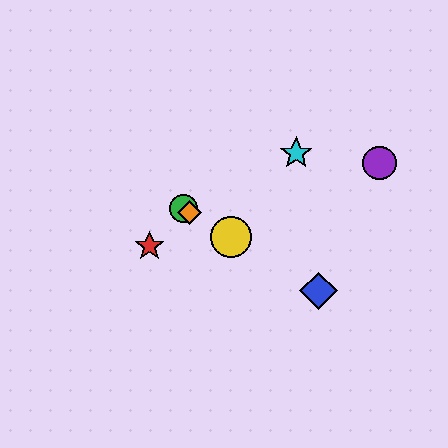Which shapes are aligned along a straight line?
The blue diamond, the green circle, the yellow circle, the orange diamond are aligned along a straight line.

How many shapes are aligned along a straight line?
4 shapes (the blue diamond, the green circle, the yellow circle, the orange diamond) are aligned along a straight line.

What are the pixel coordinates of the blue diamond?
The blue diamond is at (319, 291).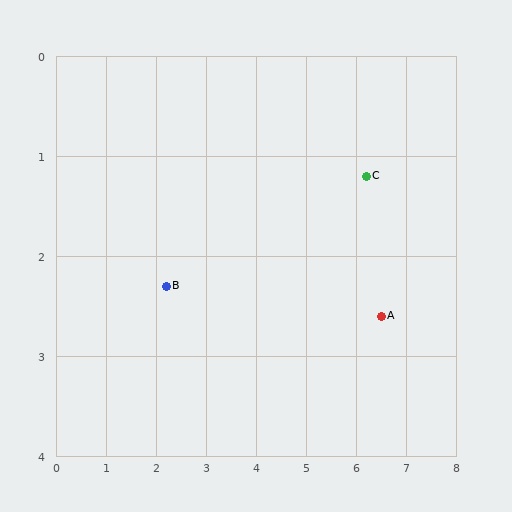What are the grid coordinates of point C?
Point C is at approximately (6.2, 1.2).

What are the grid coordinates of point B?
Point B is at approximately (2.2, 2.3).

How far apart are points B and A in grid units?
Points B and A are about 4.3 grid units apart.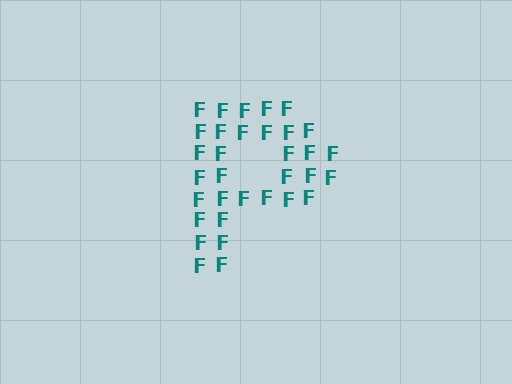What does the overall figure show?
The overall figure shows the letter P.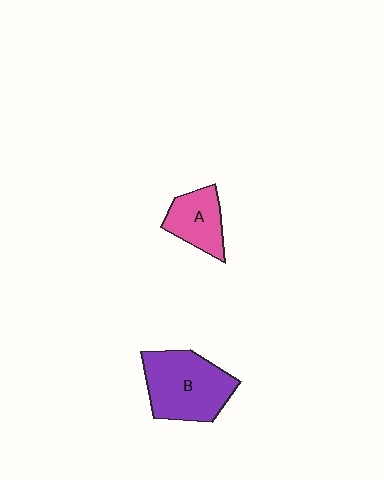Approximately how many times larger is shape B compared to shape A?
Approximately 1.7 times.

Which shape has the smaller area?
Shape A (pink).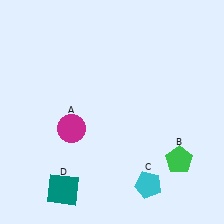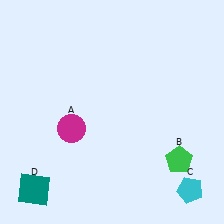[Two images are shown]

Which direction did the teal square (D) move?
The teal square (D) moved left.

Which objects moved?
The objects that moved are: the cyan pentagon (C), the teal square (D).